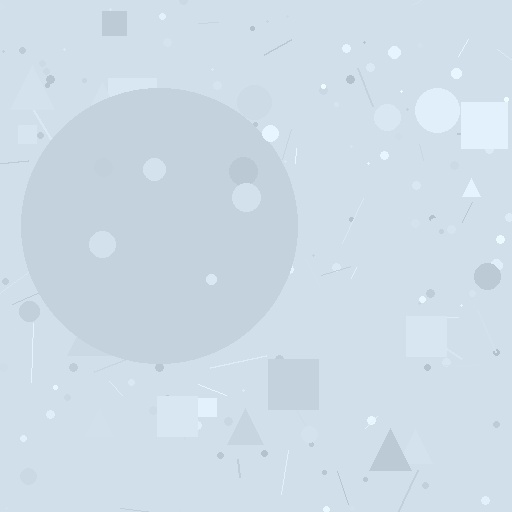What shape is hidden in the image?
A circle is hidden in the image.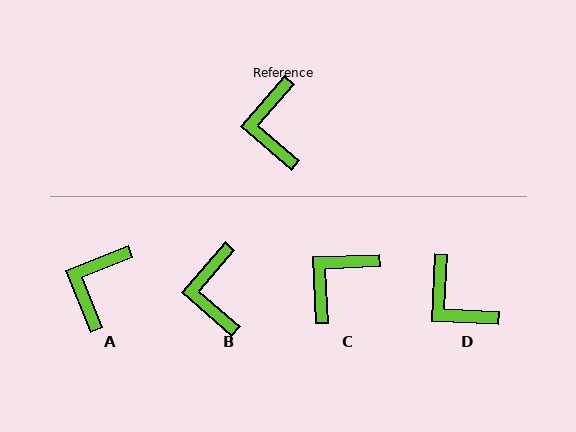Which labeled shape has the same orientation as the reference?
B.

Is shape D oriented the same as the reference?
No, it is off by about 38 degrees.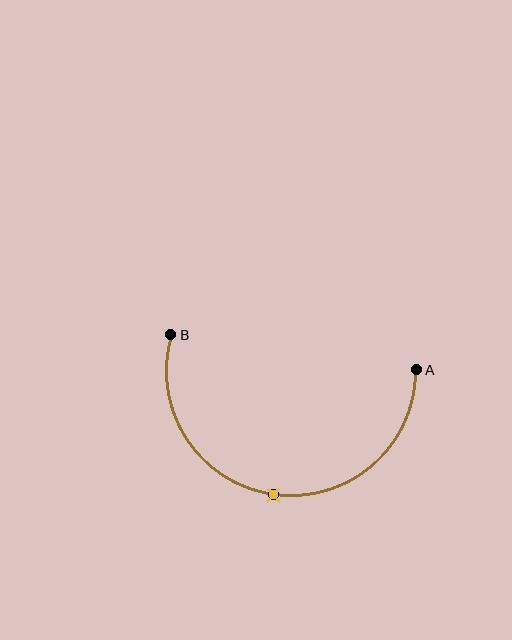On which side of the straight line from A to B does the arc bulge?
The arc bulges below the straight line connecting A and B.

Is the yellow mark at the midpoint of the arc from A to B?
Yes. The yellow mark lies on the arc at equal arc-length from both A and B — it is the arc midpoint.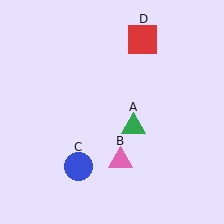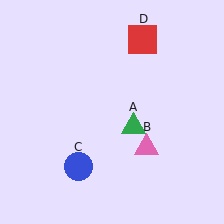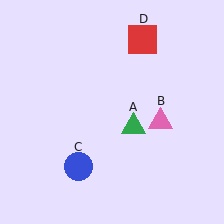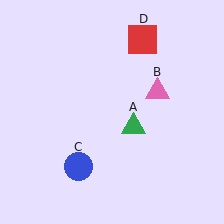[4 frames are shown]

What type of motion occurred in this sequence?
The pink triangle (object B) rotated counterclockwise around the center of the scene.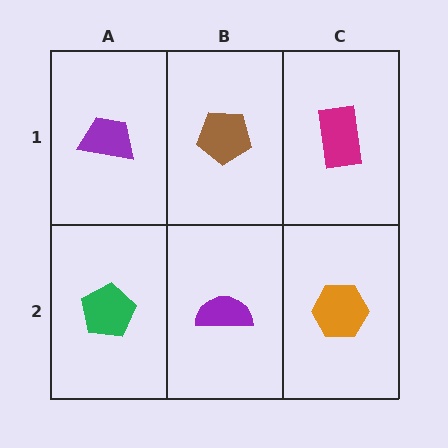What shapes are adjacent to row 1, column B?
A purple semicircle (row 2, column B), a purple trapezoid (row 1, column A), a magenta rectangle (row 1, column C).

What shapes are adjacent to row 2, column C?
A magenta rectangle (row 1, column C), a purple semicircle (row 2, column B).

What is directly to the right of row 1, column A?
A brown pentagon.